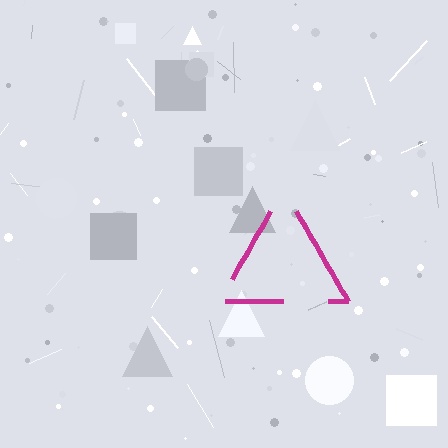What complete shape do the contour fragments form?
The contour fragments form a triangle.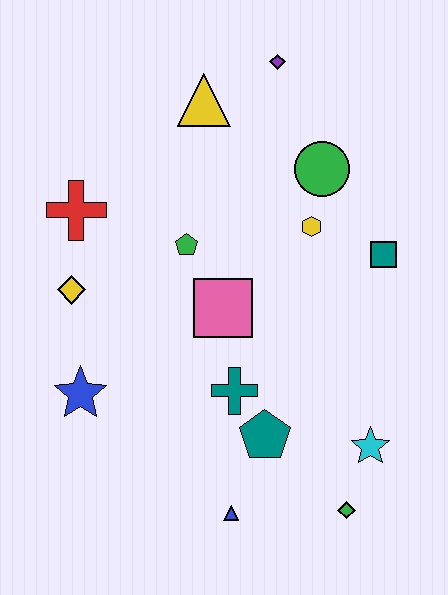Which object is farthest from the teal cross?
The purple diamond is farthest from the teal cross.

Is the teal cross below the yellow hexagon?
Yes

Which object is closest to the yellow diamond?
The red cross is closest to the yellow diamond.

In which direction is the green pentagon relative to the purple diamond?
The green pentagon is below the purple diamond.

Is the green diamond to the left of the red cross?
No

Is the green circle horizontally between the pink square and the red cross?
No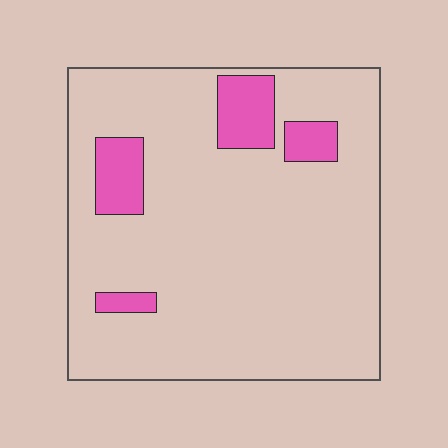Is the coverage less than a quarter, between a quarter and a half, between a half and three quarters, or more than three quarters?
Less than a quarter.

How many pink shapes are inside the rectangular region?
4.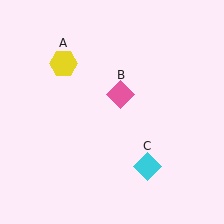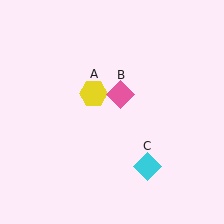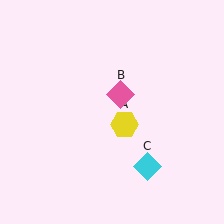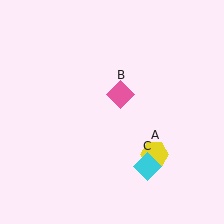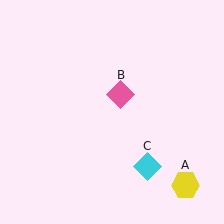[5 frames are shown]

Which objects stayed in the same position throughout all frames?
Pink diamond (object B) and cyan diamond (object C) remained stationary.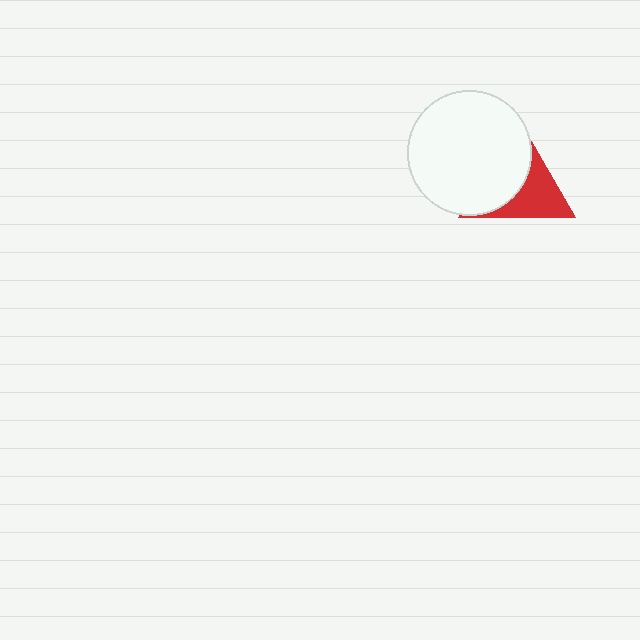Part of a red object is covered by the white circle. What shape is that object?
It is a triangle.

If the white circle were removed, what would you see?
You would see the complete red triangle.